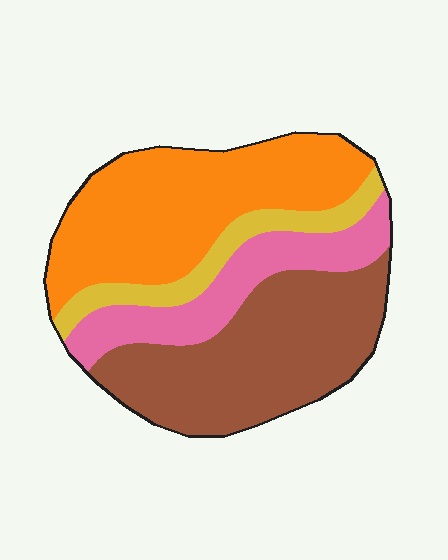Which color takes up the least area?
Yellow, at roughly 10%.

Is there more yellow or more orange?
Orange.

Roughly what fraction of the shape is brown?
Brown takes up about three eighths (3/8) of the shape.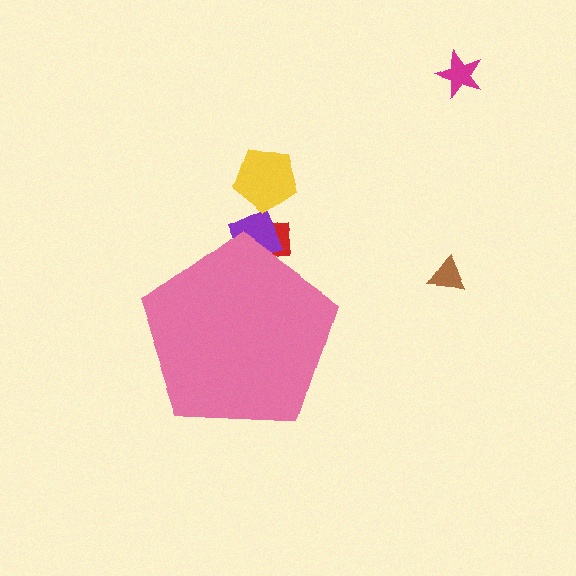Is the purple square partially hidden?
Yes, the purple square is partially hidden behind the pink pentagon.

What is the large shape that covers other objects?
A pink pentagon.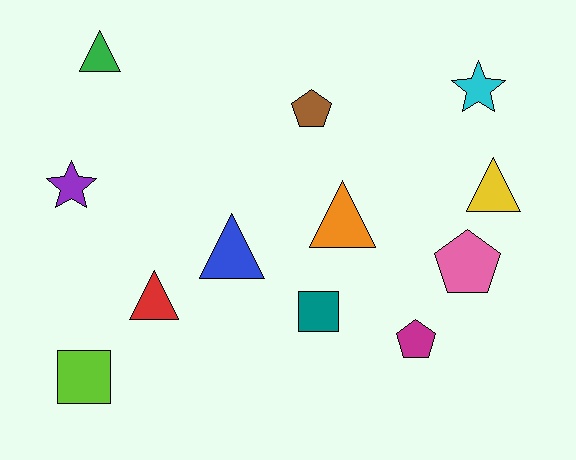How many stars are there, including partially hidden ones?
There are 2 stars.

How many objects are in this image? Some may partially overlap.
There are 12 objects.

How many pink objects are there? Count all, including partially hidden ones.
There is 1 pink object.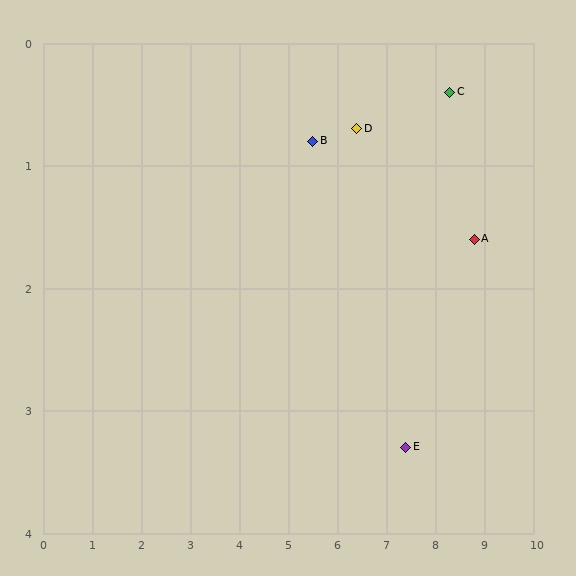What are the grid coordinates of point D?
Point D is at approximately (6.4, 0.7).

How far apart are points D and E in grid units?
Points D and E are about 2.8 grid units apart.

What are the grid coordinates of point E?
Point E is at approximately (7.4, 3.3).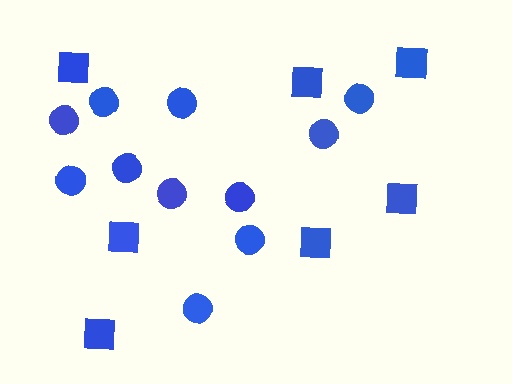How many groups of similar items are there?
There are 2 groups: one group of circles (11) and one group of squares (7).